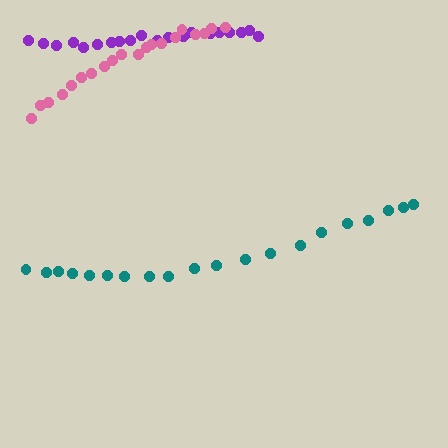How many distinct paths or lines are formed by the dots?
There are 3 distinct paths.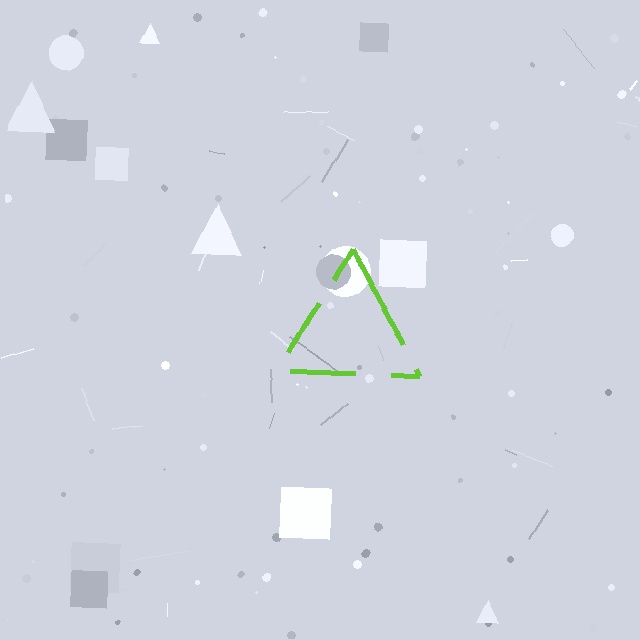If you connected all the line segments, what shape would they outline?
They would outline a triangle.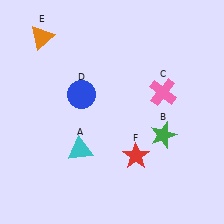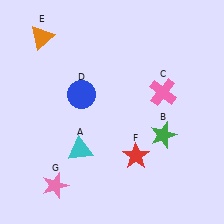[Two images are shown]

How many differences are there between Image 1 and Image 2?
There is 1 difference between the two images.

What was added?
A pink star (G) was added in Image 2.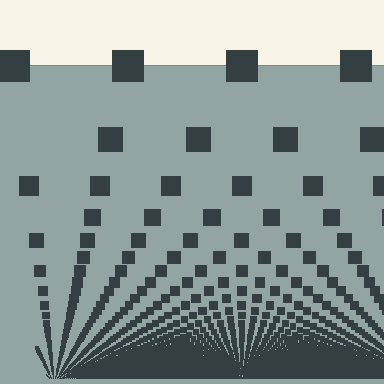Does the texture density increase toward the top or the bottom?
Density increases toward the bottom.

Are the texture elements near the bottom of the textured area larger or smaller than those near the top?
Smaller. The gradient is inverted — elements near the bottom are smaller and denser.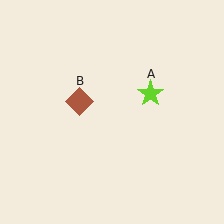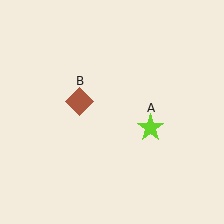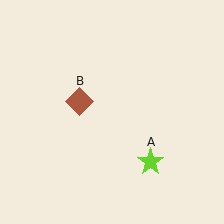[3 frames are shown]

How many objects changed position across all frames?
1 object changed position: lime star (object A).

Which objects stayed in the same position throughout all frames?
Brown diamond (object B) remained stationary.